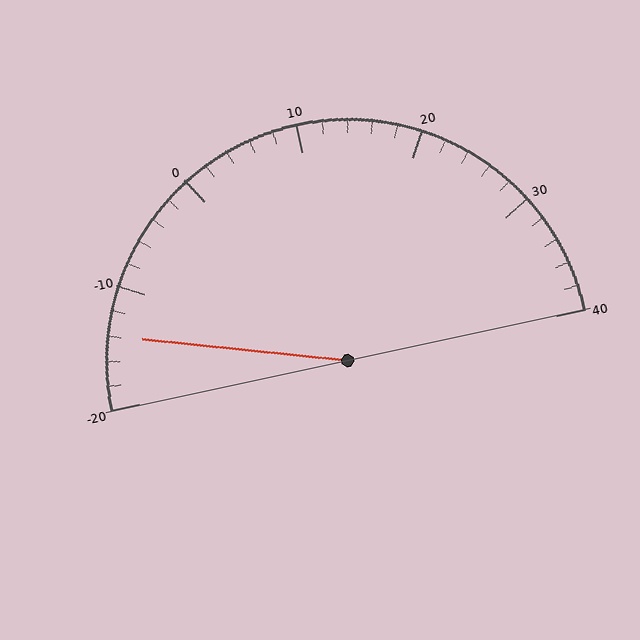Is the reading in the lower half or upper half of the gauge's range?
The reading is in the lower half of the range (-20 to 40).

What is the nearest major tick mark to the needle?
The nearest major tick mark is -10.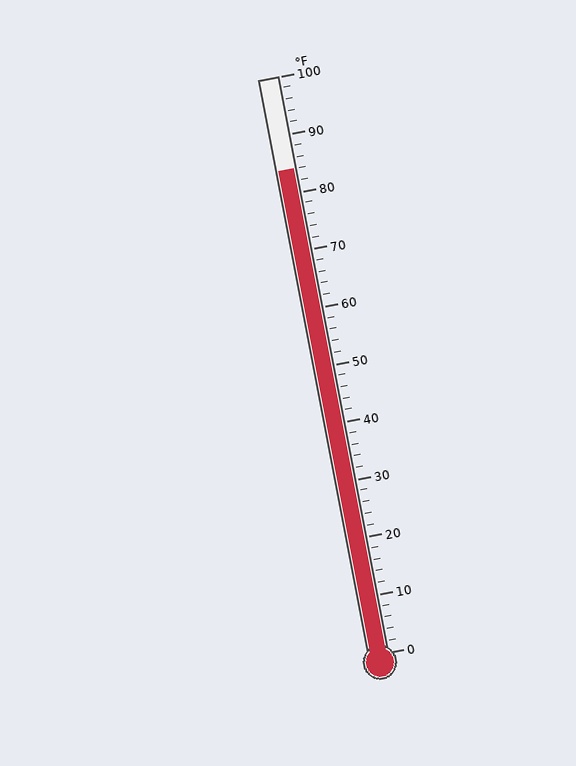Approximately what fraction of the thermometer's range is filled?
The thermometer is filled to approximately 85% of its range.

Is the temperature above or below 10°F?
The temperature is above 10°F.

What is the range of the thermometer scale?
The thermometer scale ranges from 0°F to 100°F.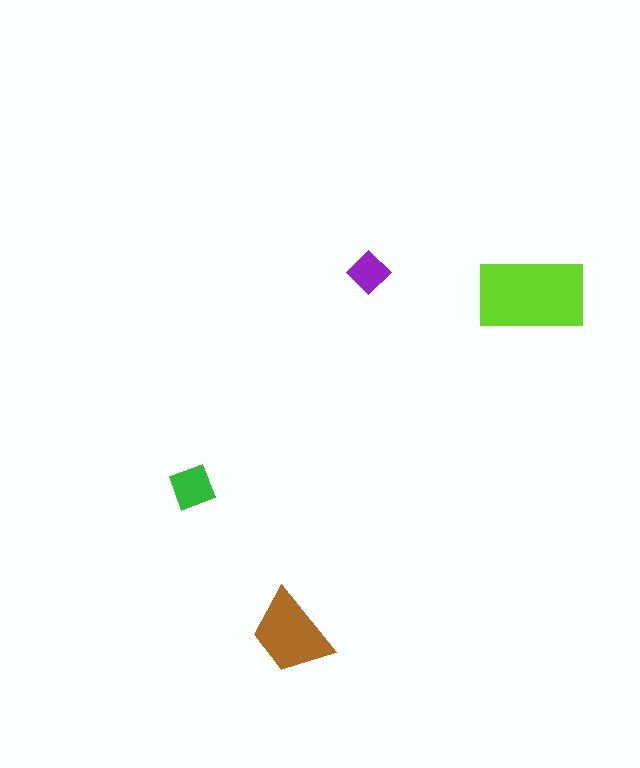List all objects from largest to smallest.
The lime rectangle, the brown trapezoid, the green square, the purple diamond.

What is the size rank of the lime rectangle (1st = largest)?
1st.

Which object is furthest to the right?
The lime rectangle is rightmost.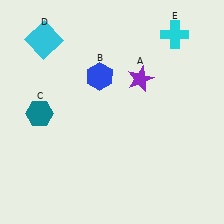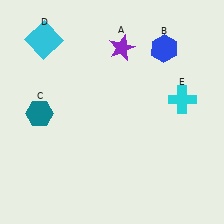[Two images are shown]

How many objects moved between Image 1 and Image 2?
3 objects moved between the two images.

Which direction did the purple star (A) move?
The purple star (A) moved up.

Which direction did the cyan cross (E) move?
The cyan cross (E) moved down.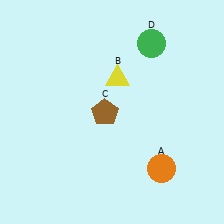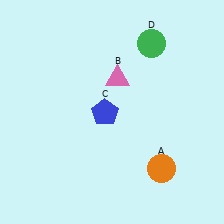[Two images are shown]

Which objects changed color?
B changed from yellow to pink. C changed from brown to blue.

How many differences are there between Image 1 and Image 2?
There are 2 differences between the two images.